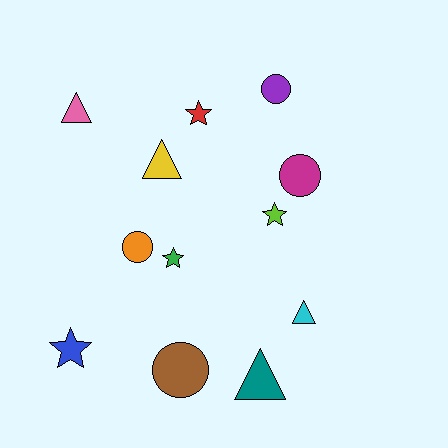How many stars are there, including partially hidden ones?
There are 4 stars.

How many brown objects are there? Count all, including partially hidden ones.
There is 1 brown object.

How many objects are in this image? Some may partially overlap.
There are 12 objects.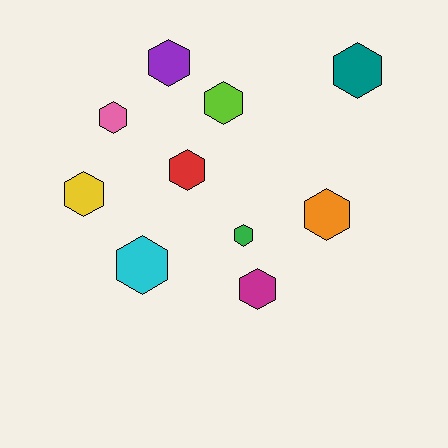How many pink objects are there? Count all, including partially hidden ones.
There is 1 pink object.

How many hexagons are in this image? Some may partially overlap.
There are 10 hexagons.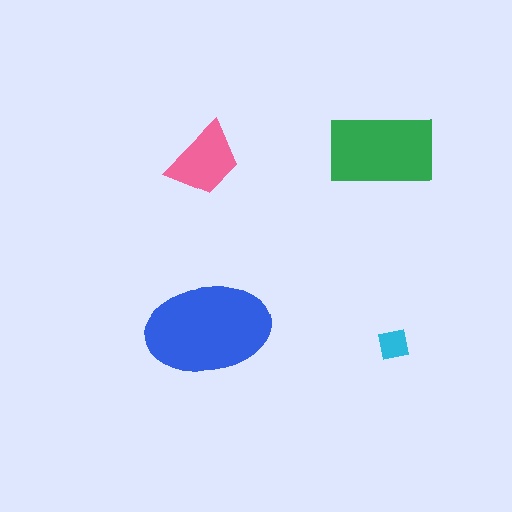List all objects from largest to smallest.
The blue ellipse, the green rectangle, the pink trapezoid, the cyan square.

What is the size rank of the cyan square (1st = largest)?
4th.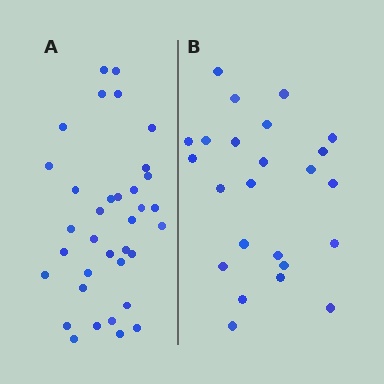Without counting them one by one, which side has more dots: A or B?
Region A (the left region) has more dots.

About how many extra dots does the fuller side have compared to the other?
Region A has roughly 12 or so more dots than region B.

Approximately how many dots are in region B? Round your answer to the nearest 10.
About 20 dots. (The exact count is 24, which rounds to 20.)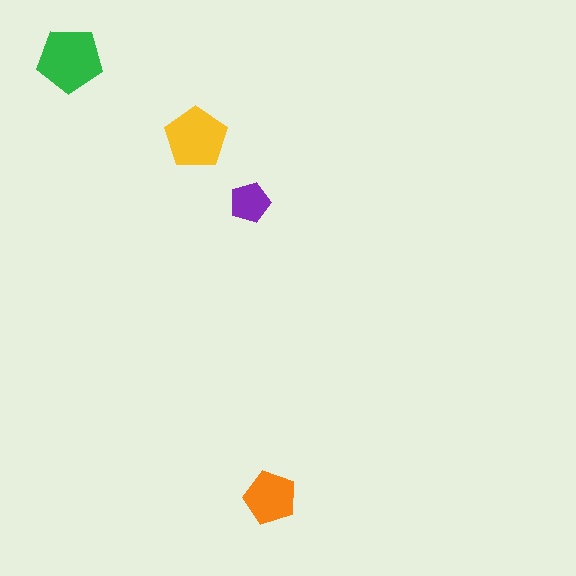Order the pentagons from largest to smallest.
the green one, the yellow one, the orange one, the purple one.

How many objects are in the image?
There are 4 objects in the image.